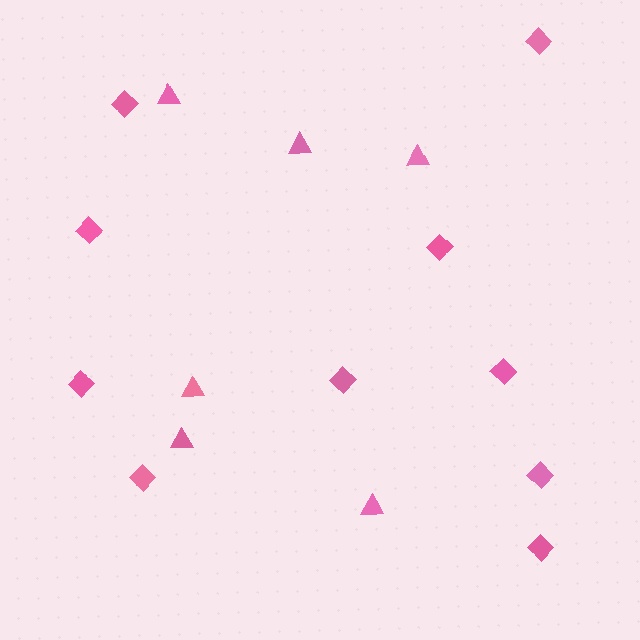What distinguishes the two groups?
There are 2 groups: one group of diamonds (10) and one group of triangles (6).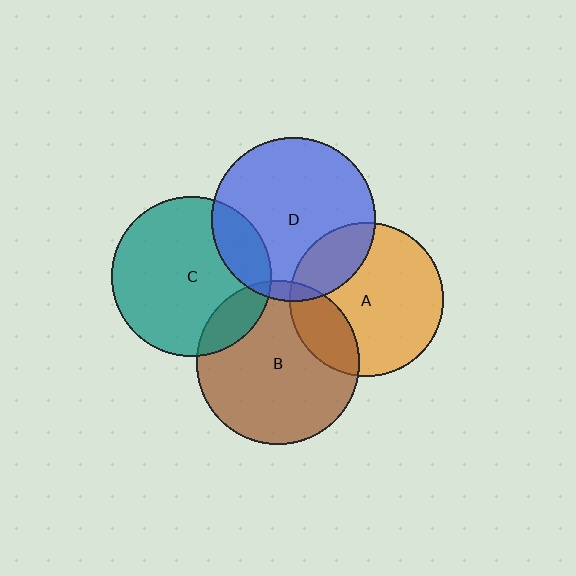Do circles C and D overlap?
Yes.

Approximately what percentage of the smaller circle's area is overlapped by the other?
Approximately 15%.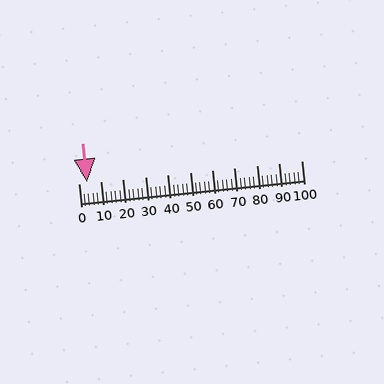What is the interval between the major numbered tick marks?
The major tick marks are spaced 10 units apart.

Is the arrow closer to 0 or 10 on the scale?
The arrow is closer to 0.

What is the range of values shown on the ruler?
The ruler shows values from 0 to 100.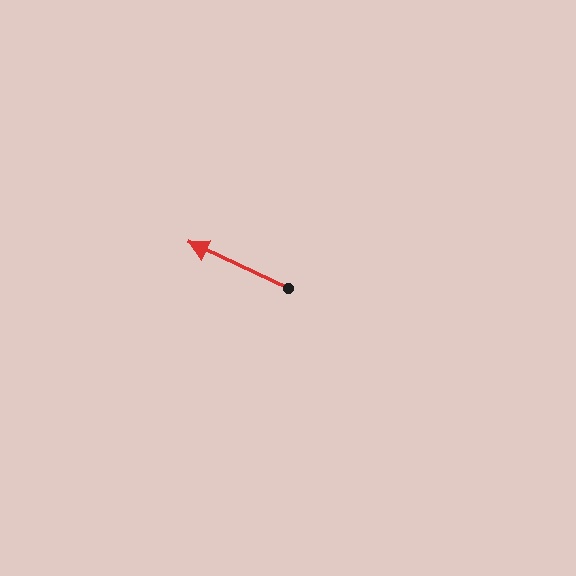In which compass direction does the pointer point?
Northwest.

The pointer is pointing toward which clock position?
Roughly 10 o'clock.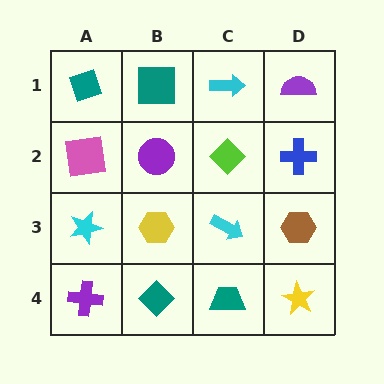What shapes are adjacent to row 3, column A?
A pink square (row 2, column A), a purple cross (row 4, column A), a yellow hexagon (row 3, column B).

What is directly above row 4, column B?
A yellow hexagon.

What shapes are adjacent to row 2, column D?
A purple semicircle (row 1, column D), a brown hexagon (row 3, column D), a lime diamond (row 2, column C).